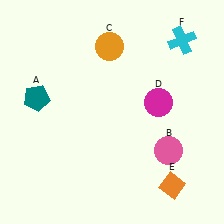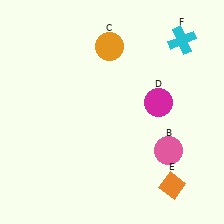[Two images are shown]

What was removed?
The teal pentagon (A) was removed in Image 2.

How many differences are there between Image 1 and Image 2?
There is 1 difference between the two images.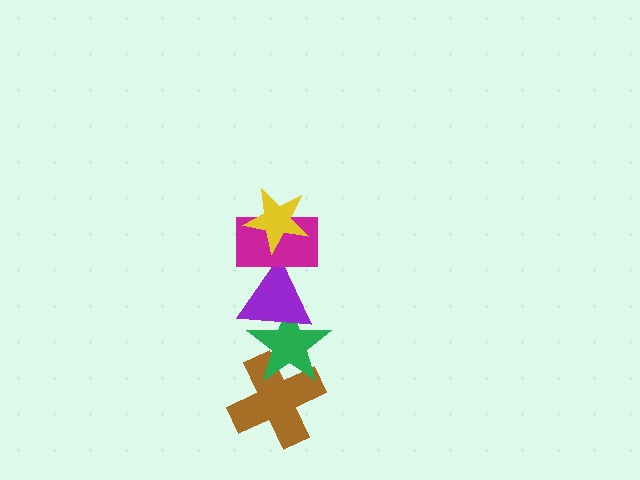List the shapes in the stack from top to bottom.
From top to bottom: the yellow star, the magenta rectangle, the purple triangle, the green star, the brown cross.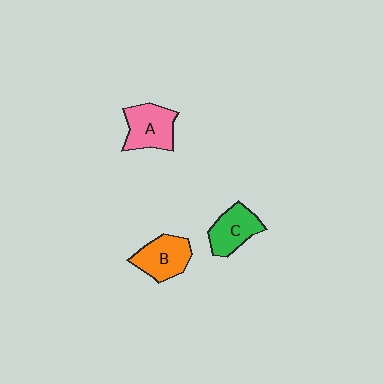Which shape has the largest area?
Shape A (pink).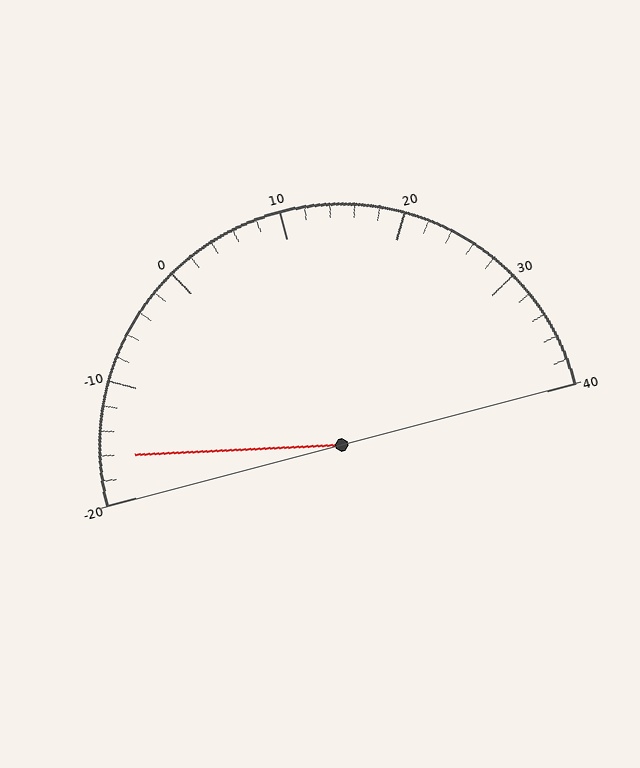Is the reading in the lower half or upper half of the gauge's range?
The reading is in the lower half of the range (-20 to 40).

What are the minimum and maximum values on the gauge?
The gauge ranges from -20 to 40.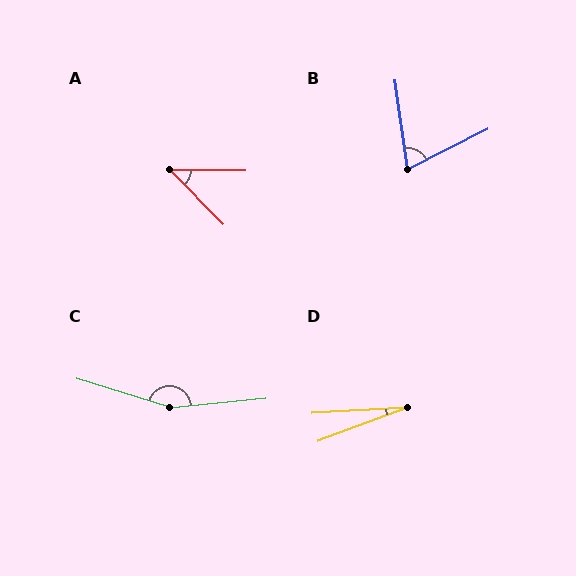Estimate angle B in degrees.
Approximately 71 degrees.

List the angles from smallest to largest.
D (17°), A (45°), B (71°), C (157°).